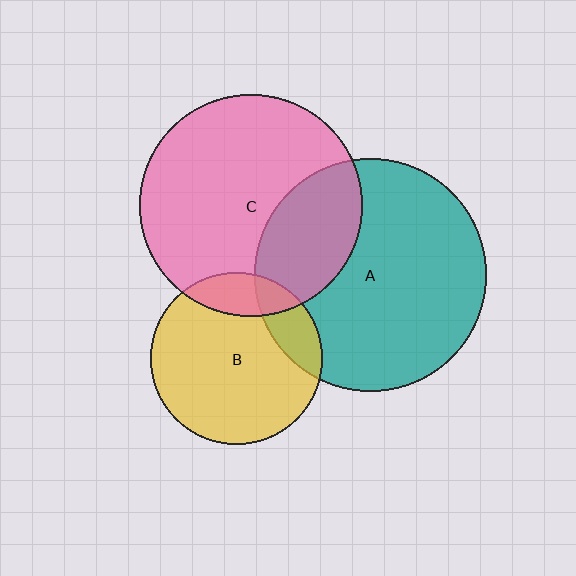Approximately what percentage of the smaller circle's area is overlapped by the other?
Approximately 15%.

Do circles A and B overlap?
Yes.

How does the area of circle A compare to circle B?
Approximately 1.8 times.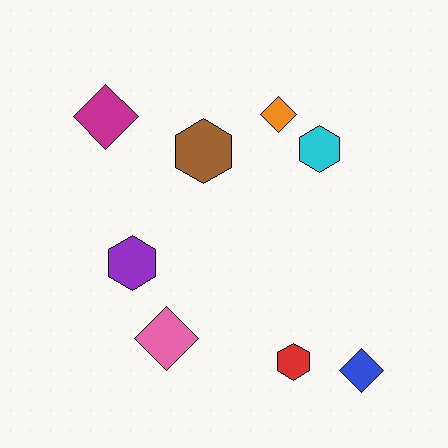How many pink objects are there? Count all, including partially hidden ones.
There is 1 pink object.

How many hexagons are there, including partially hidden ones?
There are 4 hexagons.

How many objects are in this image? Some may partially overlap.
There are 8 objects.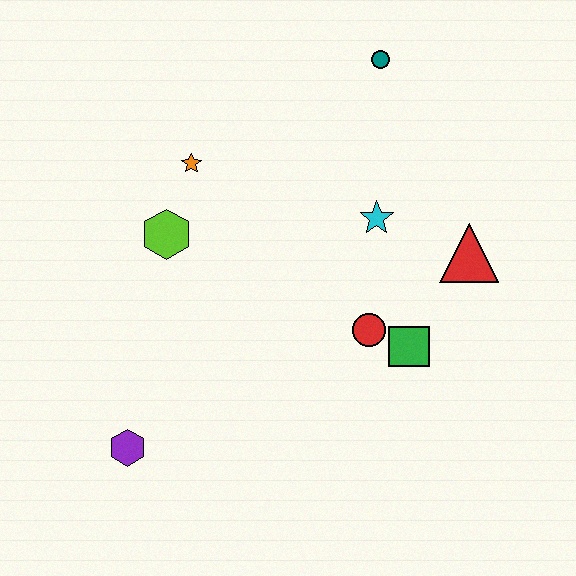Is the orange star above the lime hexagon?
Yes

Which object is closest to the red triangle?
The cyan star is closest to the red triangle.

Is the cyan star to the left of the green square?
Yes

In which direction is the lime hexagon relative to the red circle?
The lime hexagon is to the left of the red circle.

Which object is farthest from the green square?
The purple hexagon is farthest from the green square.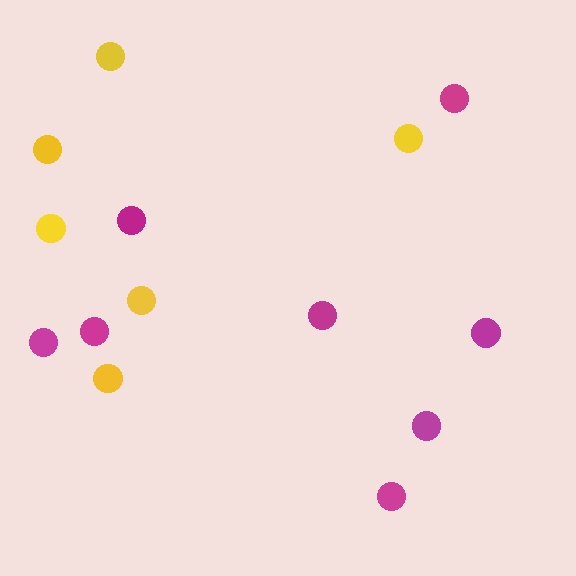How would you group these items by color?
There are 2 groups: one group of magenta circles (8) and one group of yellow circles (6).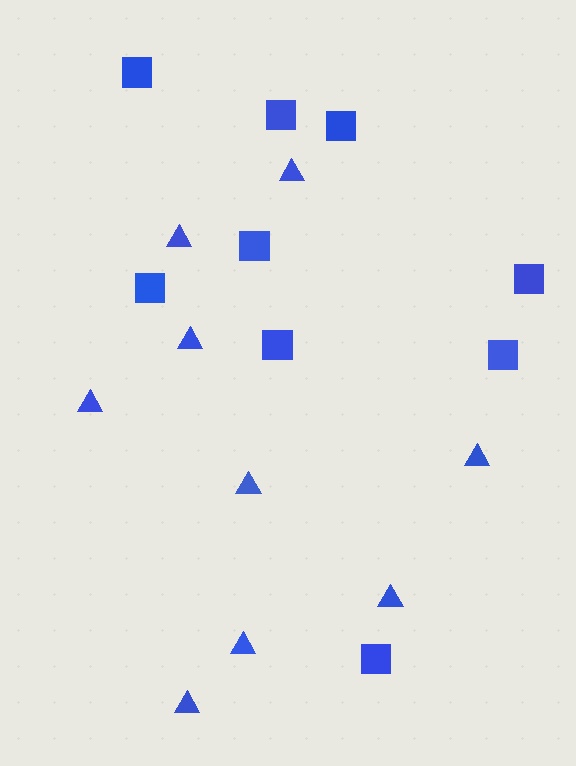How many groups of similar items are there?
There are 2 groups: one group of triangles (9) and one group of squares (9).